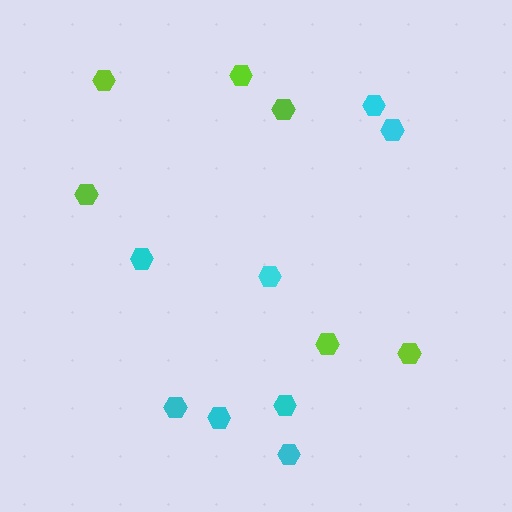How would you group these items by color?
There are 2 groups: one group of cyan hexagons (8) and one group of lime hexagons (6).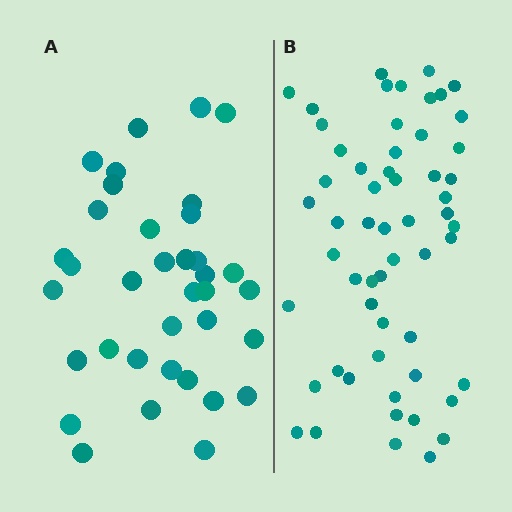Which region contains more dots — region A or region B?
Region B (the right region) has more dots.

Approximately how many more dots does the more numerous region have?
Region B has approximately 20 more dots than region A.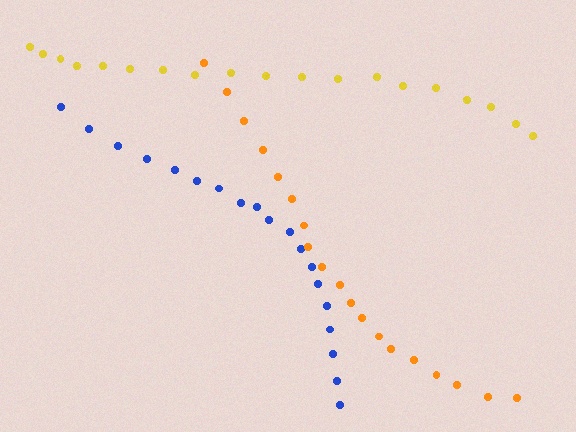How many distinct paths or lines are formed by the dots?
There are 3 distinct paths.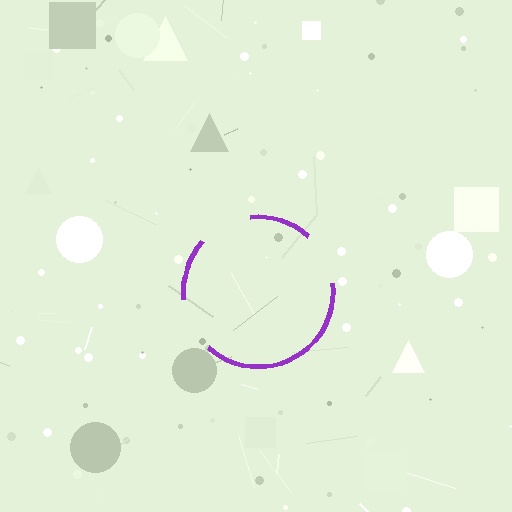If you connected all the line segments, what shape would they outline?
They would outline a circle.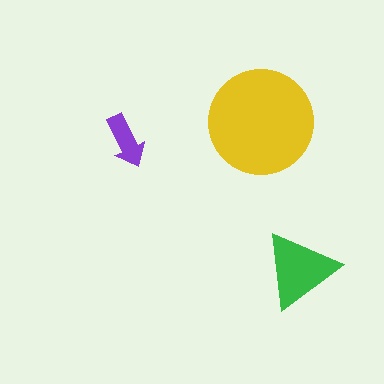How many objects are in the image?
There are 3 objects in the image.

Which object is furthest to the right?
The green triangle is rightmost.